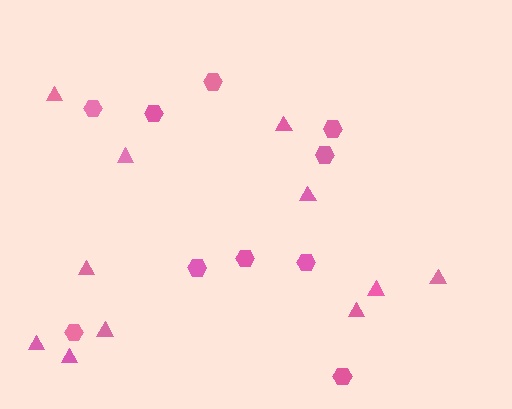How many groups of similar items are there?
There are 2 groups: one group of hexagons (10) and one group of triangles (11).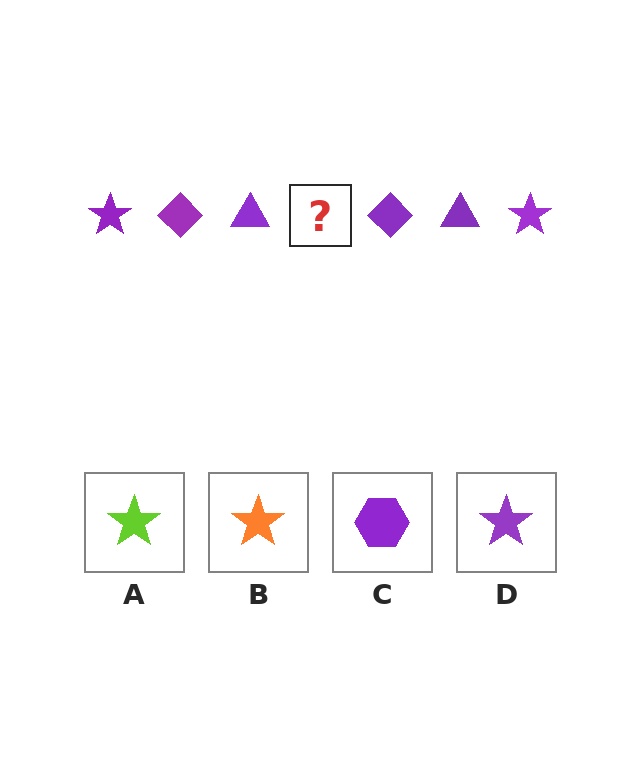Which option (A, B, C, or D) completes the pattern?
D.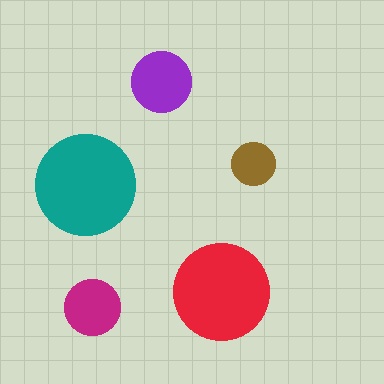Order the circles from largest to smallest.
the teal one, the red one, the purple one, the magenta one, the brown one.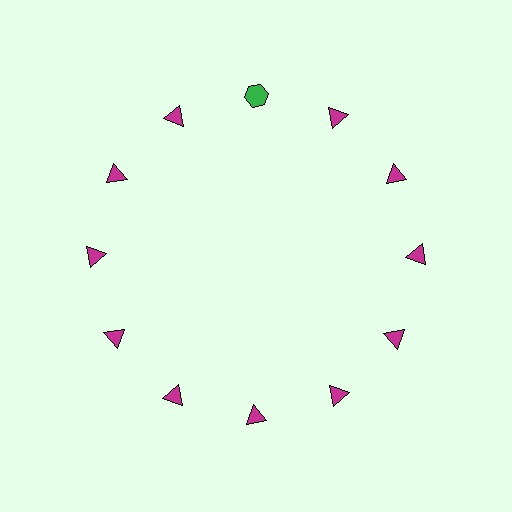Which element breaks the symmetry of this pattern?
The green hexagon at roughly the 12 o'clock position breaks the symmetry. All other shapes are magenta triangles.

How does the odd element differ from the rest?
It differs in both color (green instead of magenta) and shape (hexagon instead of triangle).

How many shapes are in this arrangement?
There are 12 shapes arranged in a ring pattern.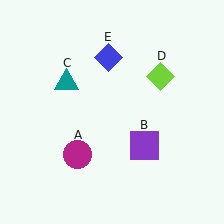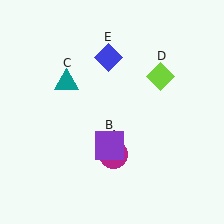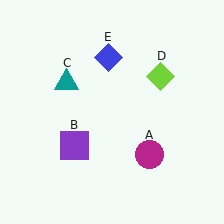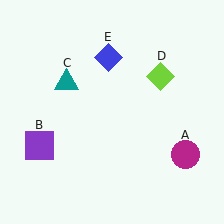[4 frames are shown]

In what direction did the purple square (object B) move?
The purple square (object B) moved left.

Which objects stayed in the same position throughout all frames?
Teal triangle (object C) and lime diamond (object D) and blue diamond (object E) remained stationary.